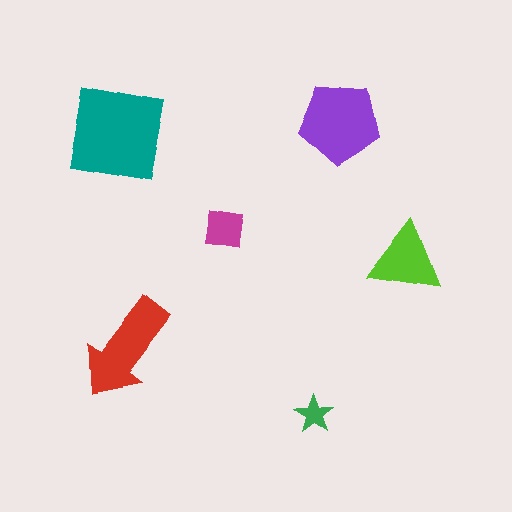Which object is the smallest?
The green star.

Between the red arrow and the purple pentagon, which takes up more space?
The purple pentagon.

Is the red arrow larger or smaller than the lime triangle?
Larger.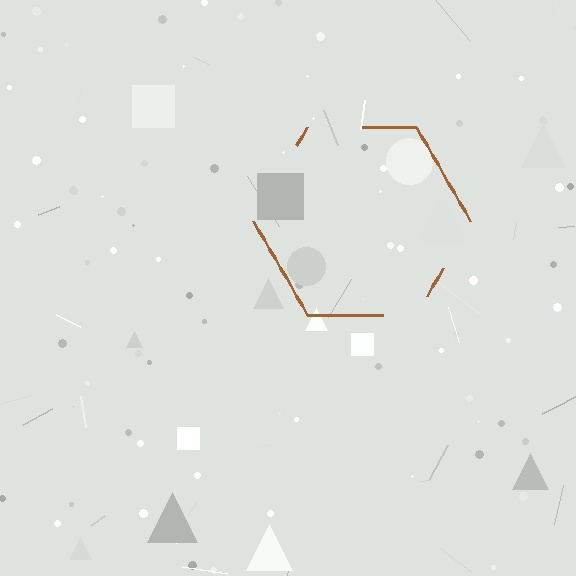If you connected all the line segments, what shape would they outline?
They would outline a hexagon.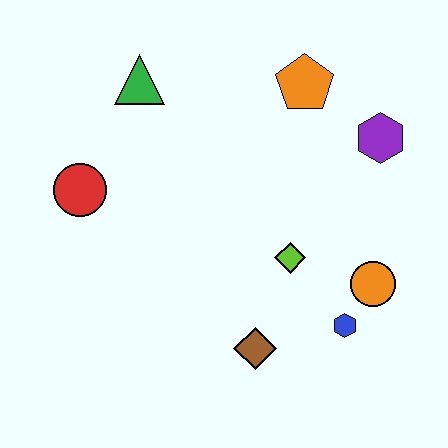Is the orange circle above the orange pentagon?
No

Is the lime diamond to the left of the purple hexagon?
Yes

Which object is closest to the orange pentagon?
The purple hexagon is closest to the orange pentagon.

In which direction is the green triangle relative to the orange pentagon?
The green triangle is to the left of the orange pentagon.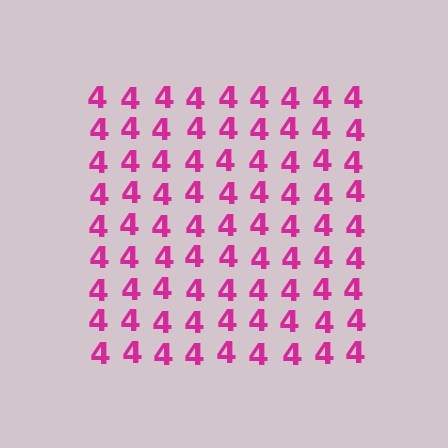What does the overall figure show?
The overall figure shows a square.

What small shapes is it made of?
It is made of small digit 4's.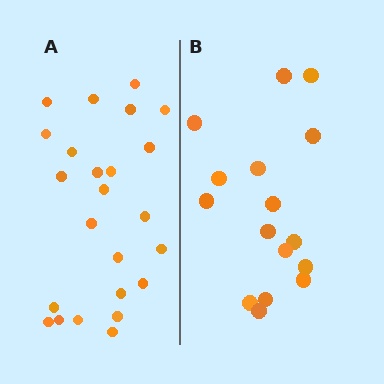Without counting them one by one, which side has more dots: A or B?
Region A (the left region) has more dots.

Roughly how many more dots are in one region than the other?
Region A has roughly 8 or so more dots than region B.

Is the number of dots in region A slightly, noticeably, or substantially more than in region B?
Region A has substantially more. The ratio is roughly 1.5 to 1.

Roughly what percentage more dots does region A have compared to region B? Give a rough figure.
About 50% more.